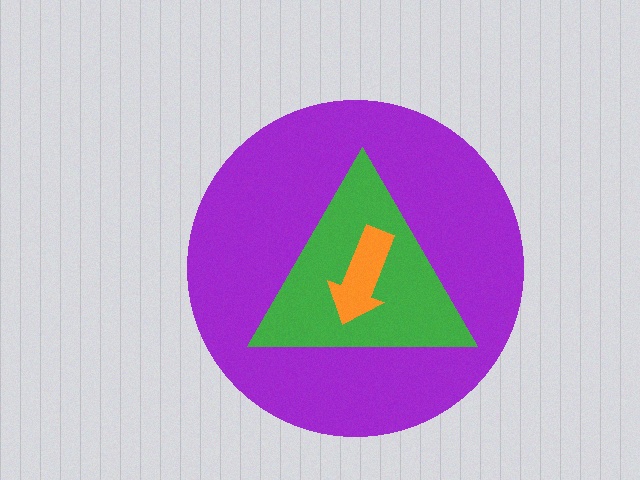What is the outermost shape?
The purple circle.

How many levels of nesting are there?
3.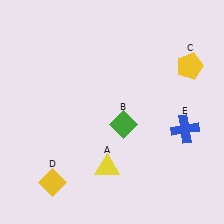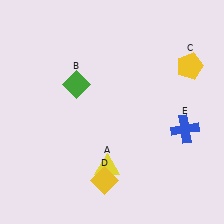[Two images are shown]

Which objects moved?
The objects that moved are: the green diamond (B), the yellow diamond (D).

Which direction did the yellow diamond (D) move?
The yellow diamond (D) moved right.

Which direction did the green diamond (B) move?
The green diamond (B) moved left.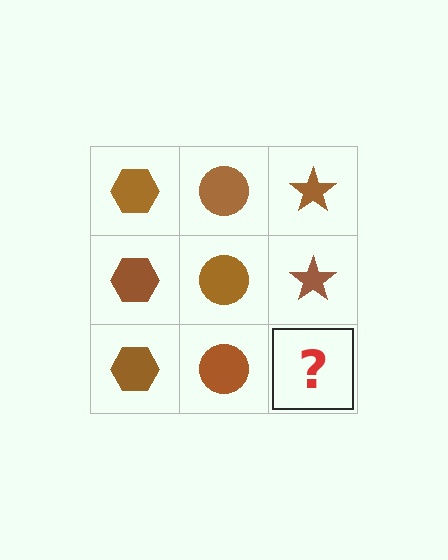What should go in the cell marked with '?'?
The missing cell should contain a brown star.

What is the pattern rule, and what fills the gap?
The rule is that each column has a consistent shape. The gap should be filled with a brown star.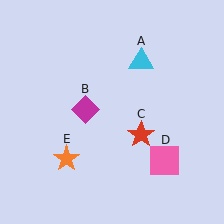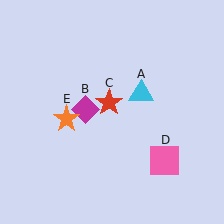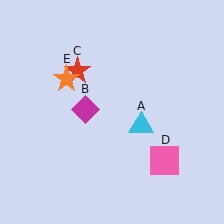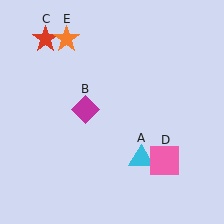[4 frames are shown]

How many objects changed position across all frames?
3 objects changed position: cyan triangle (object A), red star (object C), orange star (object E).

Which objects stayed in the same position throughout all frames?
Magenta diamond (object B) and pink square (object D) remained stationary.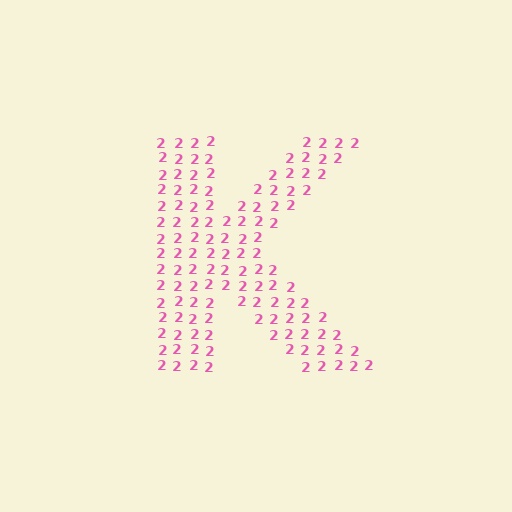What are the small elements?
The small elements are digit 2's.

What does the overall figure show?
The overall figure shows the letter K.